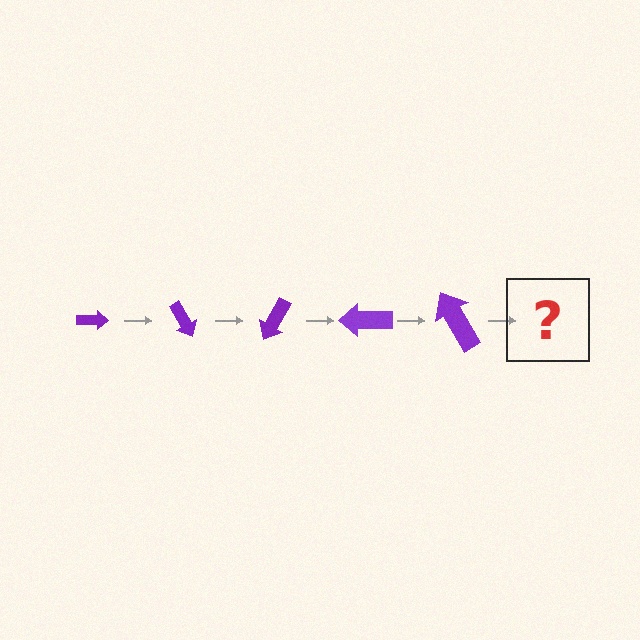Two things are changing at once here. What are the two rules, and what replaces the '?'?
The two rules are that the arrow grows larger each step and it rotates 60 degrees each step. The '?' should be an arrow, larger than the previous one and rotated 300 degrees from the start.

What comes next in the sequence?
The next element should be an arrow, larger than the previous one and rotated 300 degrees from the start.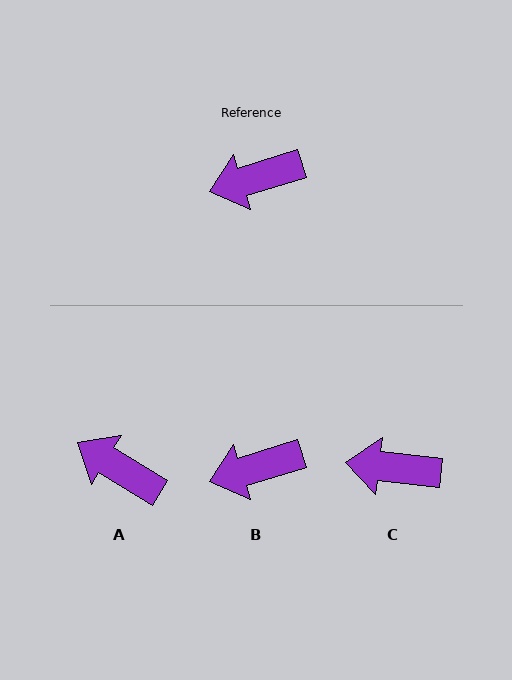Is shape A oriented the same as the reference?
No, it is off by about 49 degrees.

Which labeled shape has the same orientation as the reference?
B.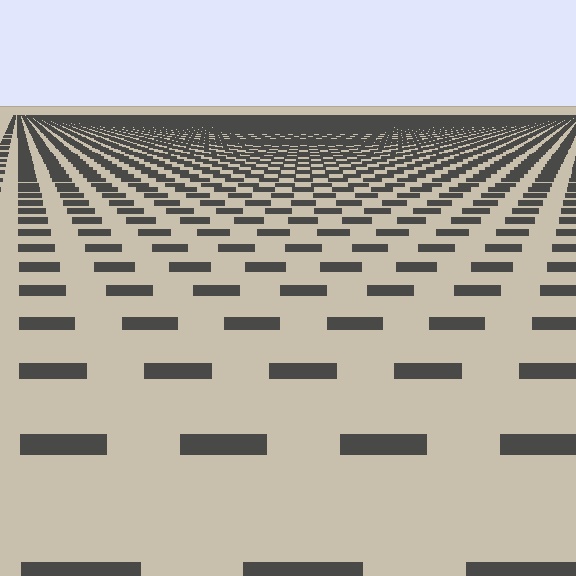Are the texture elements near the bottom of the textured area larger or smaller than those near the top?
Larger. Near the bottom, elements are closer to the viewer and appear at a bigger on-screen size.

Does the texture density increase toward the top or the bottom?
Density increases toward the top.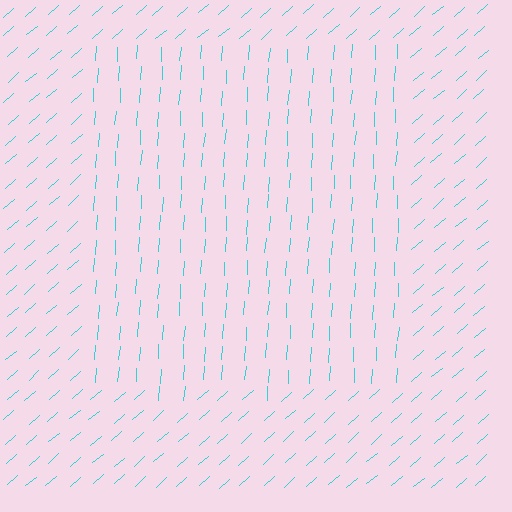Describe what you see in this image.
The image is filled with small cyan line segments. A rectangle region in the image has lines oriented differently from the surrounding lines, creating a visible texture boundary.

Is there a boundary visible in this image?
Yes, there is a texture boundary formed by a change in line orientation.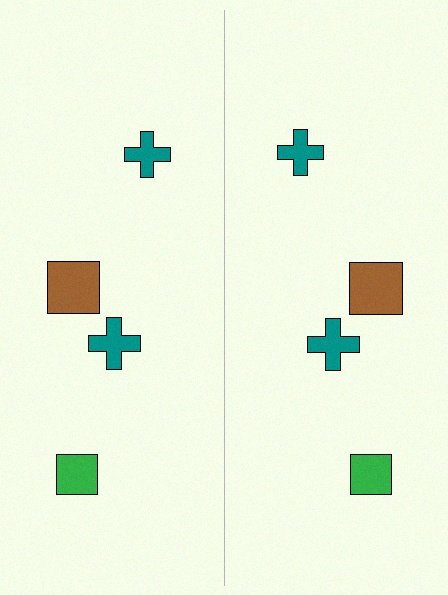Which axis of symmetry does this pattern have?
The pattern has a vertical axis of symmetry running through the center of the image.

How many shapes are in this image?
There are 8 shapes in this image.